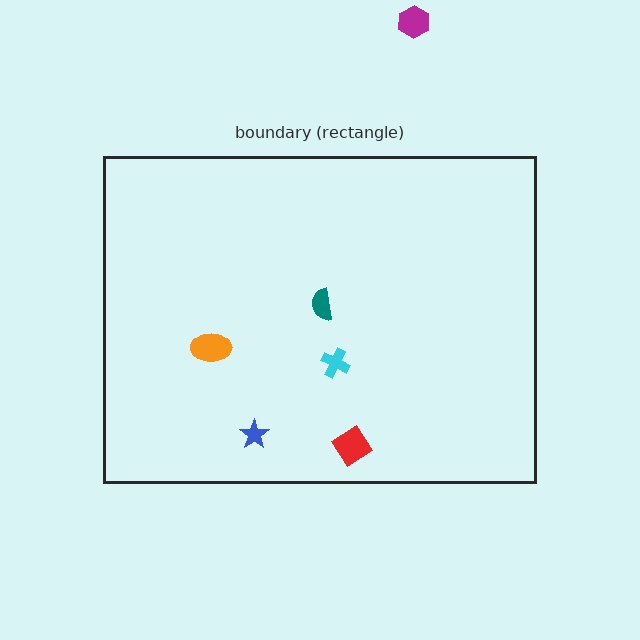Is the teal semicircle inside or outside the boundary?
Inside.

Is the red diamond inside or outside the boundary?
Inside.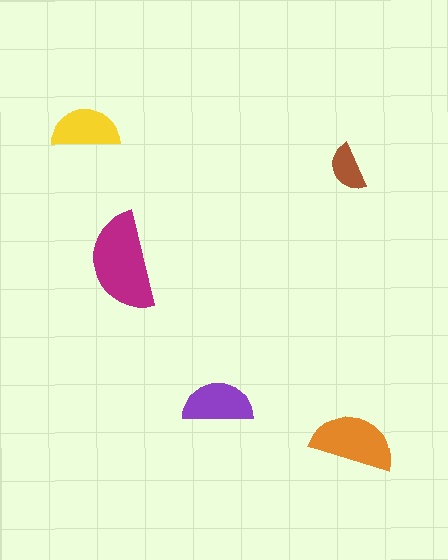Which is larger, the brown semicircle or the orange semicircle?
The orange one.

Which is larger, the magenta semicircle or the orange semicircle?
The magenta one.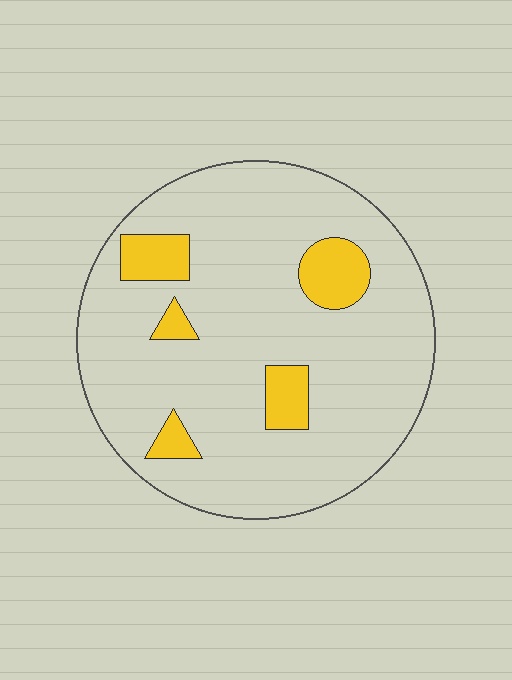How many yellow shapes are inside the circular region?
5.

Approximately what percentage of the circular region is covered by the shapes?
Approximately 15%.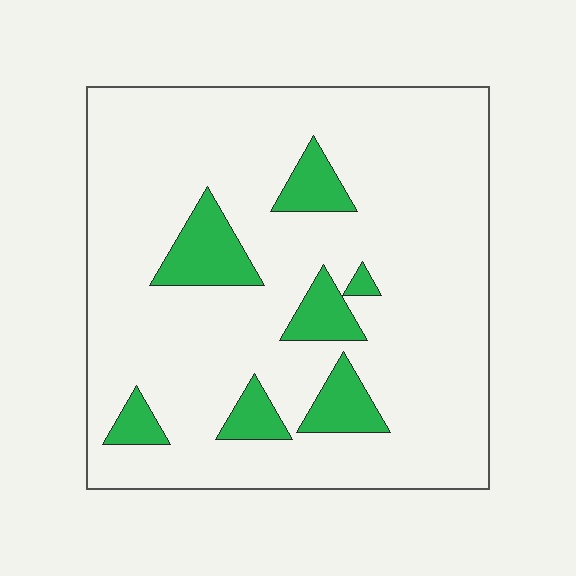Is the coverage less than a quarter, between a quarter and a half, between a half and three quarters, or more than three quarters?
Less than a quarter.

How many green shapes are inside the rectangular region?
7.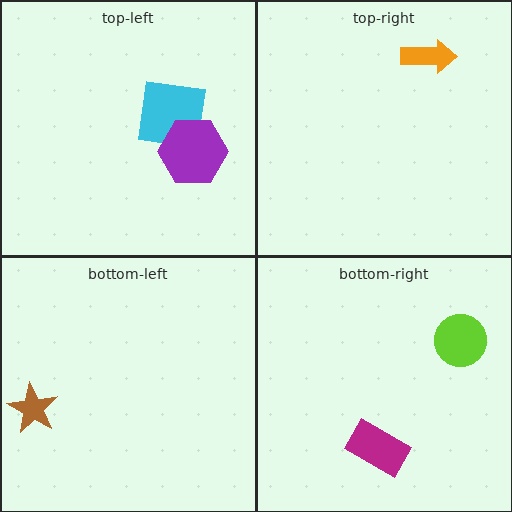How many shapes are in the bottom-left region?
1.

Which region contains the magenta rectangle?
The bottom-right region.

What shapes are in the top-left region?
The cyan square, the purple hexagon.